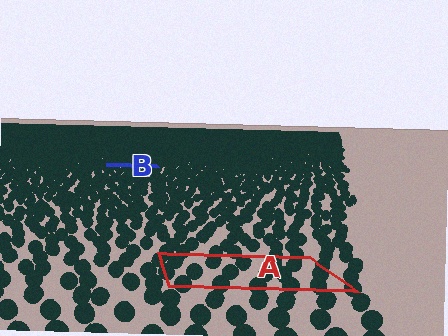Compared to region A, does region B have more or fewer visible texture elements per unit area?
Region B has more texture elements per unit area — they are packed more densely because it is farther away.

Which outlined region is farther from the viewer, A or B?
Region B is farther from the viewer — the texture elements inside it appear smaller and more densely packed.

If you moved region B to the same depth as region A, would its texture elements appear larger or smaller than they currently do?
They would appear larger. At a closer depth, the same texture elements are projected at a bigger on-screen size.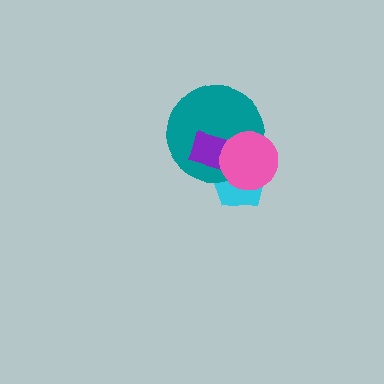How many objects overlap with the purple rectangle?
3 objects overlap with the purple rectangle.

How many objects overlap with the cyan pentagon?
3 objects overlap with the cyan pentagon.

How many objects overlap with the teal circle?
3 objects overlap with the teal circle.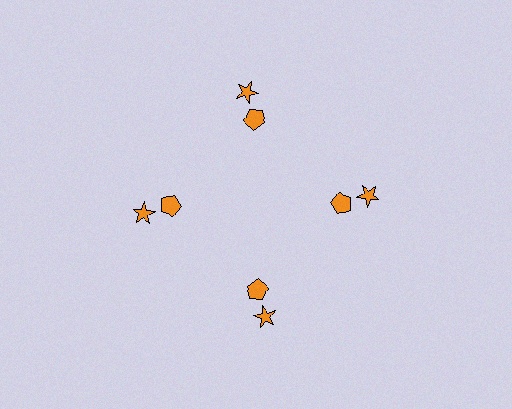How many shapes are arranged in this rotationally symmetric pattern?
There are 8 shapes, arranged in 4 groups of 2.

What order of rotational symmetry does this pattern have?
This pattern has 4-fold rotational symmetry.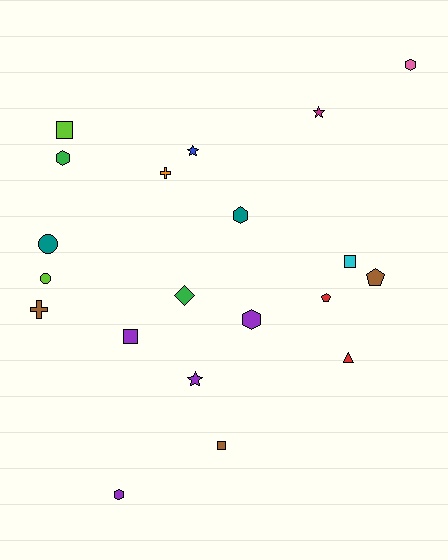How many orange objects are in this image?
There is 1 orange object.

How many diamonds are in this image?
There is 1 diamond.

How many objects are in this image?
There are 20 objects.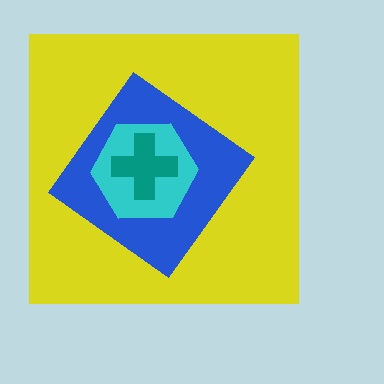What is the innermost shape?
The teal cross.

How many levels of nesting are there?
4.